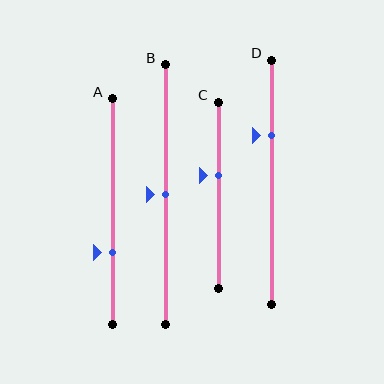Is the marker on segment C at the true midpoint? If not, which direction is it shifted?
No, the marker on segment C is shifted upward by about 11% of the segment length.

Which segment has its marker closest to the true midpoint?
Segment B has its marker closest to the true midpoint.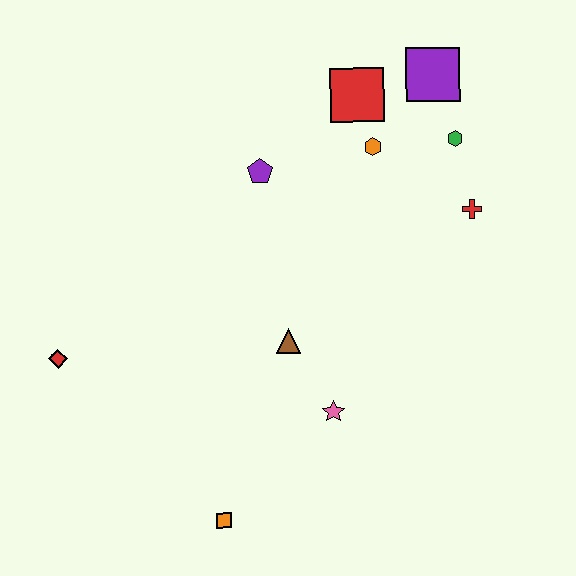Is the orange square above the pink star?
No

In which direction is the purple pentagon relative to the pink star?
The purple pentagon is above the pink star.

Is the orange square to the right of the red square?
No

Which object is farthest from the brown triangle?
The purple square is farthest from the brown triangle.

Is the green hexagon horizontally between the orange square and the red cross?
Yes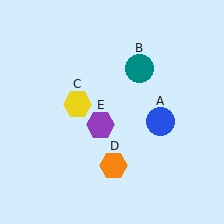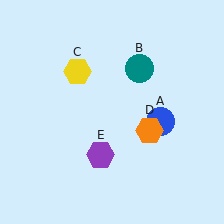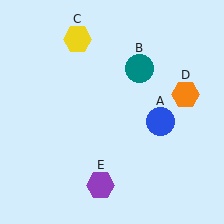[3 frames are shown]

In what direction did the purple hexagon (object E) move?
The purple hexagon (object E) moved down.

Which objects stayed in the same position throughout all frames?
Blue circle (object A) and teal circle (object B) remained stationary.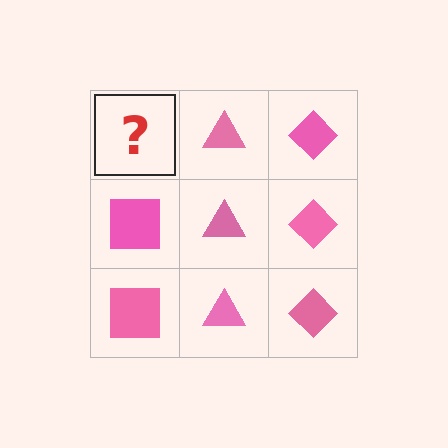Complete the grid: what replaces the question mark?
The question mark should be replaced with a pink square.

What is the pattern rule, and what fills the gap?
The rule is that each column has a consistent shape. The gap should be filled with a pink square.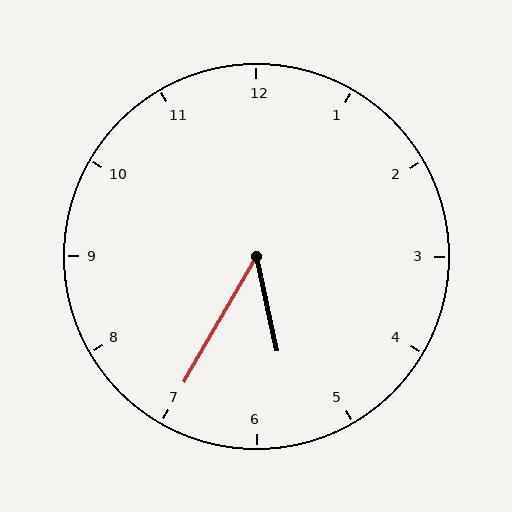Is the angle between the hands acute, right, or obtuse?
It is acute.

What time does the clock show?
5:35.